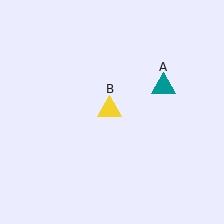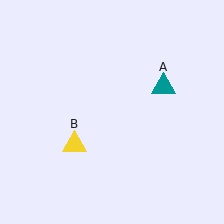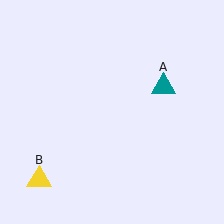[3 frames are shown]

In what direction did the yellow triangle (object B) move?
The yellow triangle (object B) moved down and to the left.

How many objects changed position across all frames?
1 object changed position: yellow triangle (object B).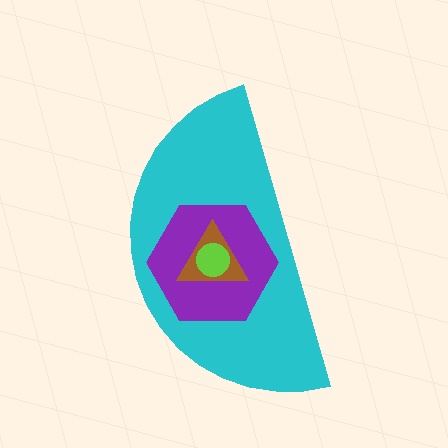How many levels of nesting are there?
4.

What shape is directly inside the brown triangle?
The lime circle.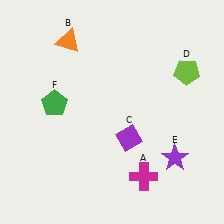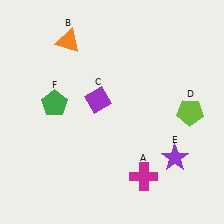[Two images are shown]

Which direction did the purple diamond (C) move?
The purple diamond (C) moved up.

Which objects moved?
The objects that moved are: the purple diamond (C), the lime pentagon (D).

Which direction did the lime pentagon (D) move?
The lime pentagon (D) moved down.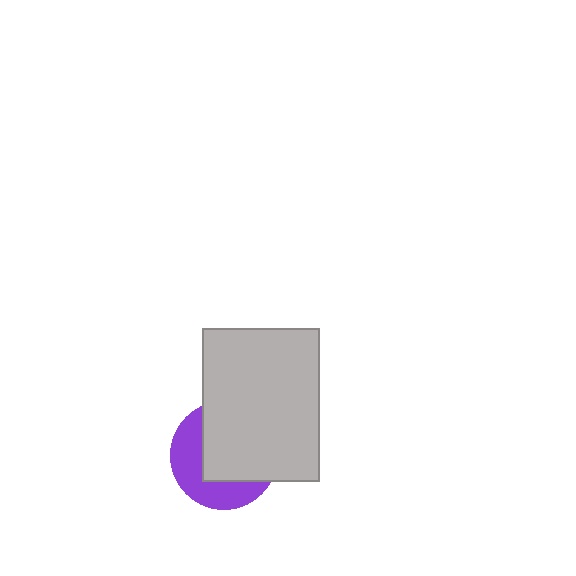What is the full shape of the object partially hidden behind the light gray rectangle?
The partially hidden object is a purple circle.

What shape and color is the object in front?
The object in front is a light gray rectangle.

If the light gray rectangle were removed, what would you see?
You would see the complete purple circle.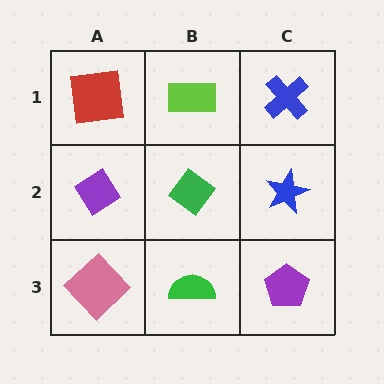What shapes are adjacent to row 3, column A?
A purple diamond (row 2, column A), a green semicircle (row 3, column B).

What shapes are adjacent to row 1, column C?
A blue star (row 2, column C), a lime rectangle (row 1, column B).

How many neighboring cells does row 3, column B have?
3.